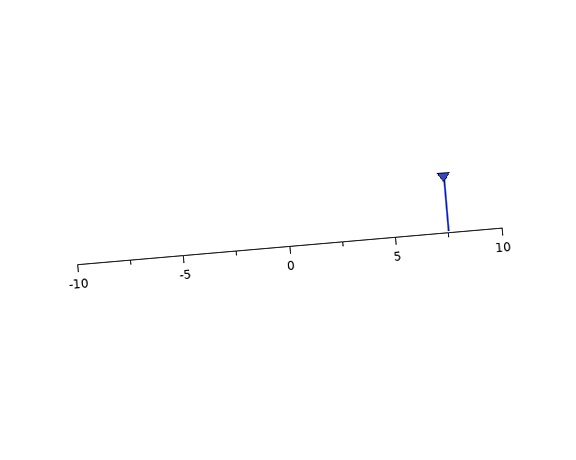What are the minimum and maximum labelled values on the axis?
The axis runs from -10 to 10.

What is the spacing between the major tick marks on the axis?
The major ticks are spaced 5 apart.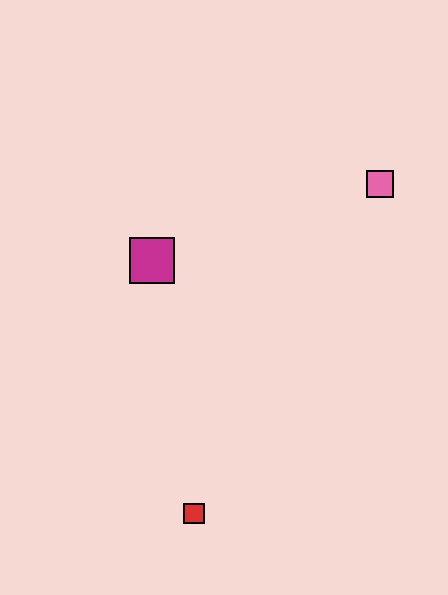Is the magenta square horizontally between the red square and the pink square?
No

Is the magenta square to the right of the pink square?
No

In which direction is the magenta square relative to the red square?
The magenta square is above the red square.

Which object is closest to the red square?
The magenta square is closest to the red square.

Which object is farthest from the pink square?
The red square is farthest from the pink square.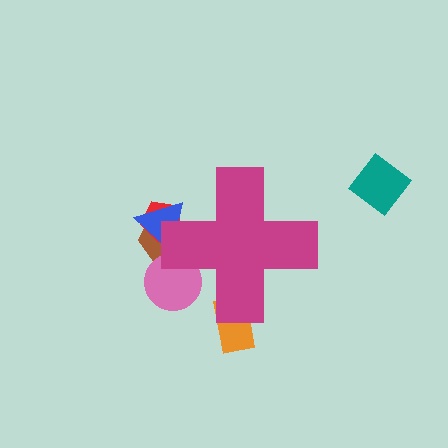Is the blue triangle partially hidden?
Yes, the blue triangle is partially hidden behind the magenta cross.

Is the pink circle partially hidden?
Yes, the pink circle is partially hidden behind the magenta cross.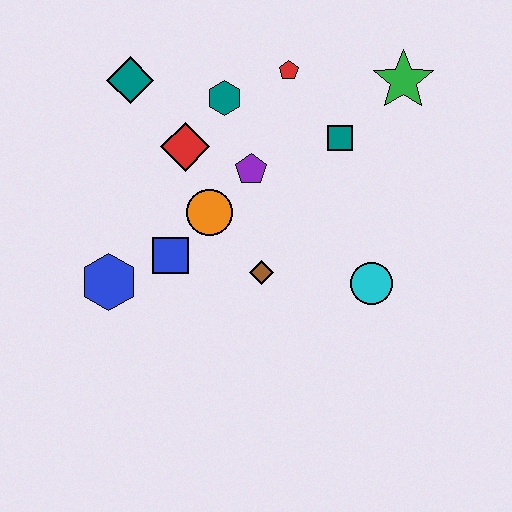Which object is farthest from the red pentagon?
The blue hexagon is farthest from the red pentagon.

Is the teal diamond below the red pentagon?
Yes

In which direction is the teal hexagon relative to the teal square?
The teal hexagon is to the left of the teal square.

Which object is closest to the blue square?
The orange circle is closest to the blue square.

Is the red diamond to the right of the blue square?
Yes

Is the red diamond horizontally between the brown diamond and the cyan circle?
No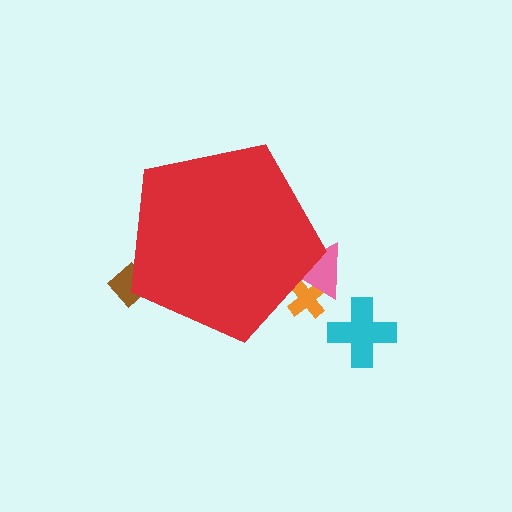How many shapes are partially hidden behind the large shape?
3 shapes are partially hidden.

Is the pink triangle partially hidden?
Yes, the pink triangle is partially hidden behind the red pentagon.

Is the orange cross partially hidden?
Yes, the orange cross is partially hidden behind the red pentagon.